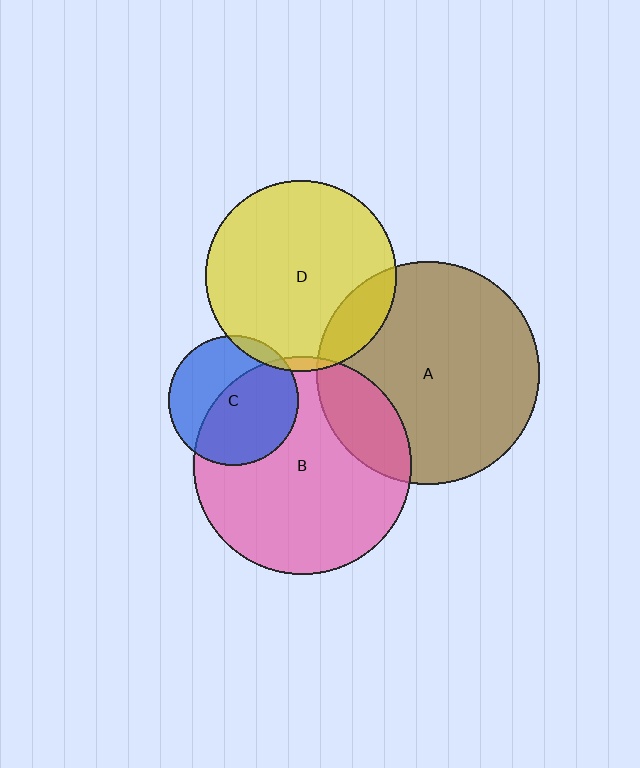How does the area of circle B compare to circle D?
Approximately 1.3 times.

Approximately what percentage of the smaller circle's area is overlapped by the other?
Approximately 55%.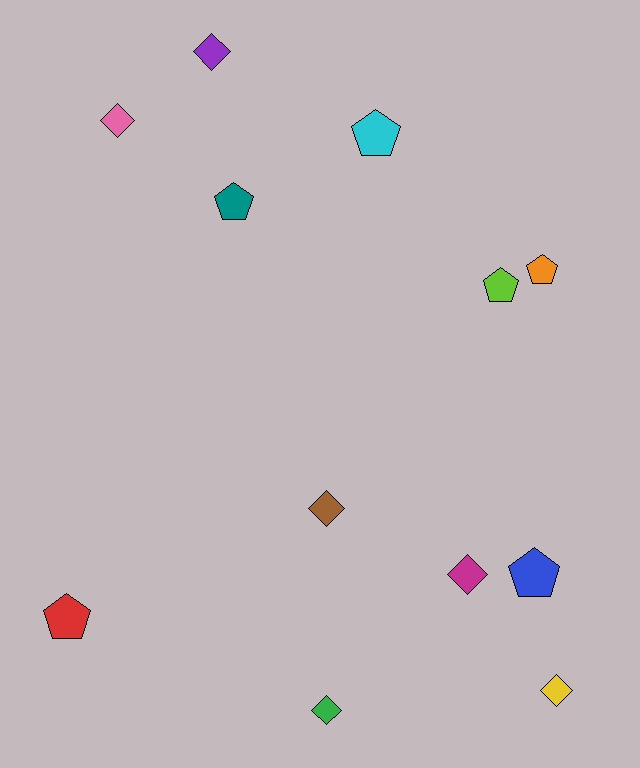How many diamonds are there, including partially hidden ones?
There are 6 diamonds.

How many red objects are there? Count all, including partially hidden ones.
There is 1 red object.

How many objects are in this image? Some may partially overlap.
There are 12 objects.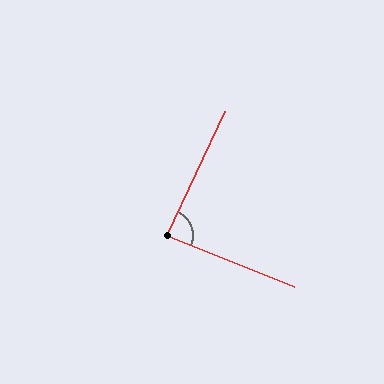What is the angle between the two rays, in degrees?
Approximately 87 degrees.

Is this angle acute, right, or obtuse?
It is approximately a right angle.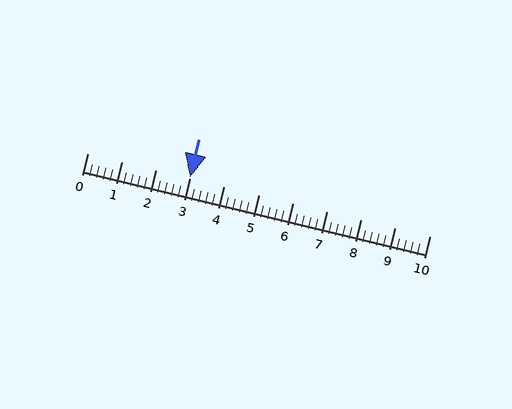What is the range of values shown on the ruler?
The ruler shows values from 0 to 10.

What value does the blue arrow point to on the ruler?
The blue arrow points to approximately 3.0.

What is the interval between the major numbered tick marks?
The major tick marks are spaced 1 units apart.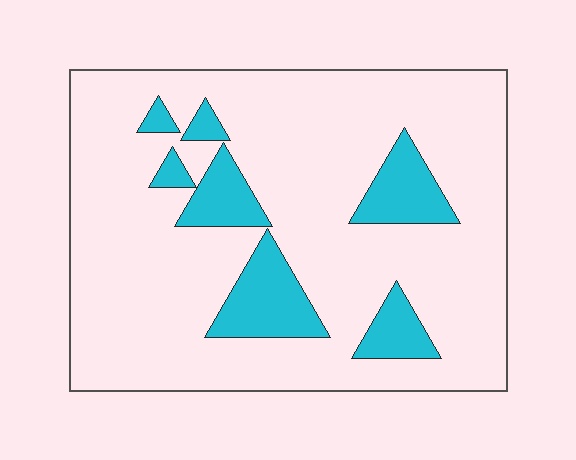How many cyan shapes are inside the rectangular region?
7.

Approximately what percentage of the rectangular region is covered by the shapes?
Approximately 15%.